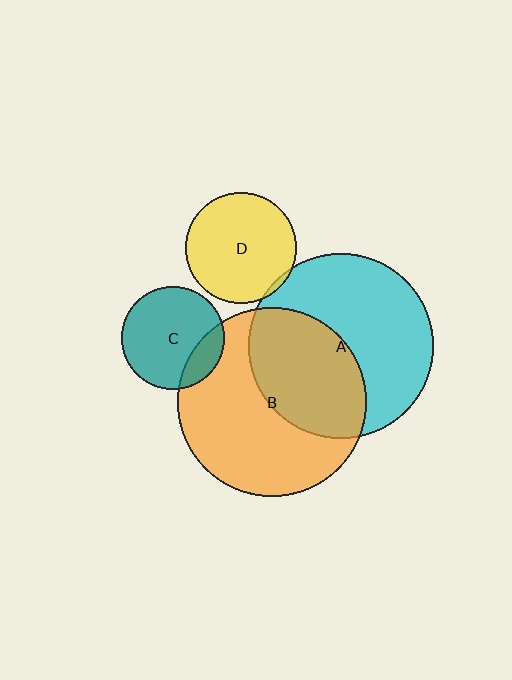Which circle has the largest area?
Circle B (orange).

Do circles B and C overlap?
Yes.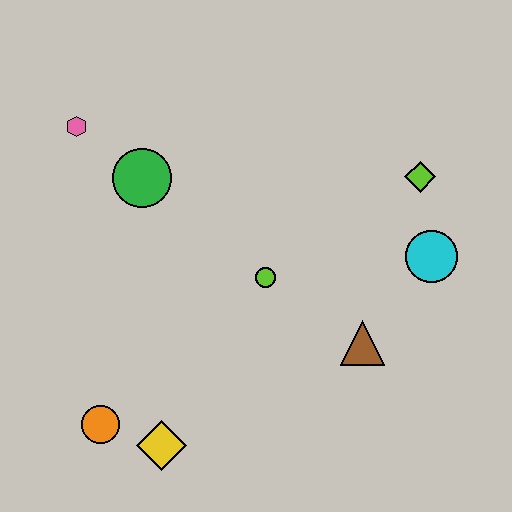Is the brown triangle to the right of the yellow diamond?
Yes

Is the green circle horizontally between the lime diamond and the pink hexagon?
Yes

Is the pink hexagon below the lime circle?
No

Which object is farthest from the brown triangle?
The pink hexagon is farthest from the brown triangle.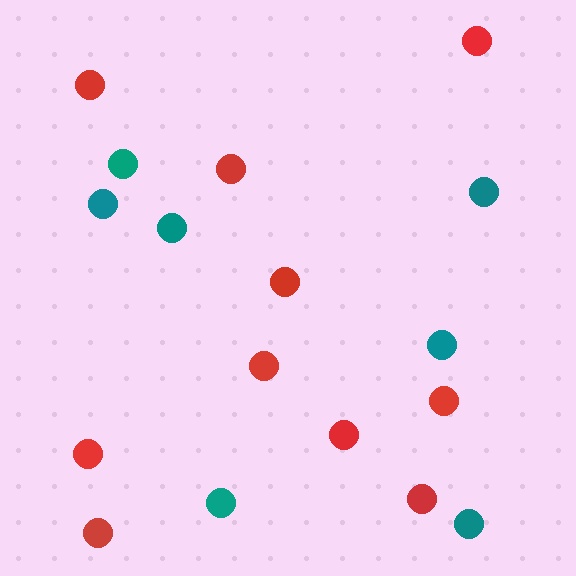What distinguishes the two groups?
There are 2 groups: one group of teal circles (7) and one group of red circles (10).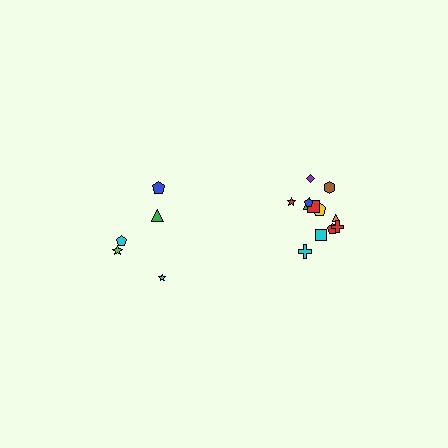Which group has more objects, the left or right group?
The right group.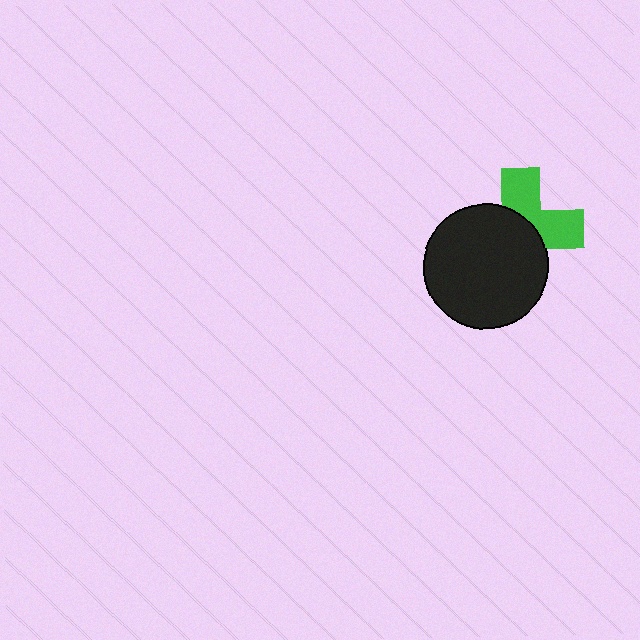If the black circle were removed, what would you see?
You would see the complete green cross.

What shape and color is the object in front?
The object in front is a black circle.